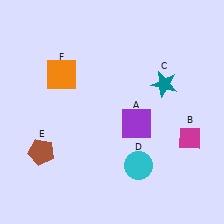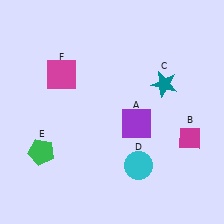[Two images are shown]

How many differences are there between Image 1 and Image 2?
There are 2 differences between the two images.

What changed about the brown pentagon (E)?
In Image 1, E is brown. In Image 2, it changed to green.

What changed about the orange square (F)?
In Image 1, F is orange. In Image 2, it changed to magenta.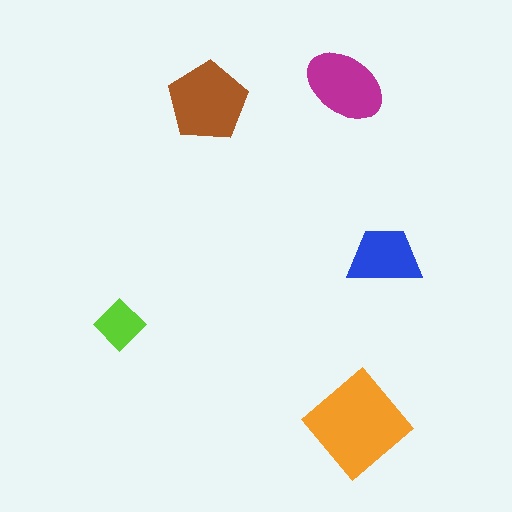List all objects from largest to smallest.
The orange diamond, the brown pentagon, the magenta ellipse, the blue trapezoid, the lime diamond.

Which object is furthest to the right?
The blue trapezoid is rightmost.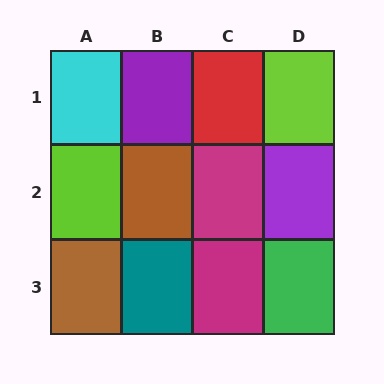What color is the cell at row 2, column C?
Magenta.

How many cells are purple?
2 cells are purple.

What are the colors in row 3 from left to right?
Brown, teal, magenta, green.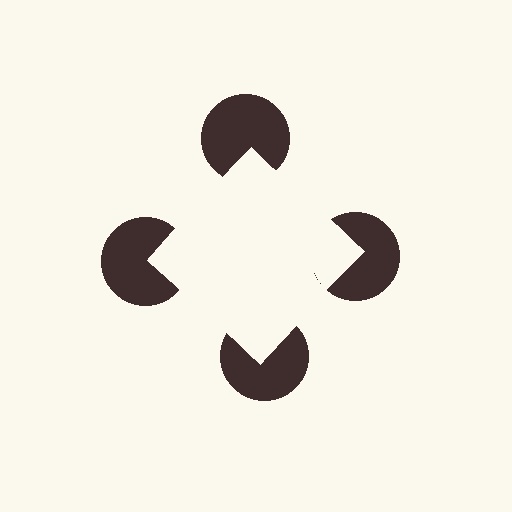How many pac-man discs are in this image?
There are 4 — one at each vertex of the illusory square.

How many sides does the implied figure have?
4 sides.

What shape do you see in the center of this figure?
An illusory square — its edges are inferred from the aligned wedge cuts in the pac-man discs, not physically drawn.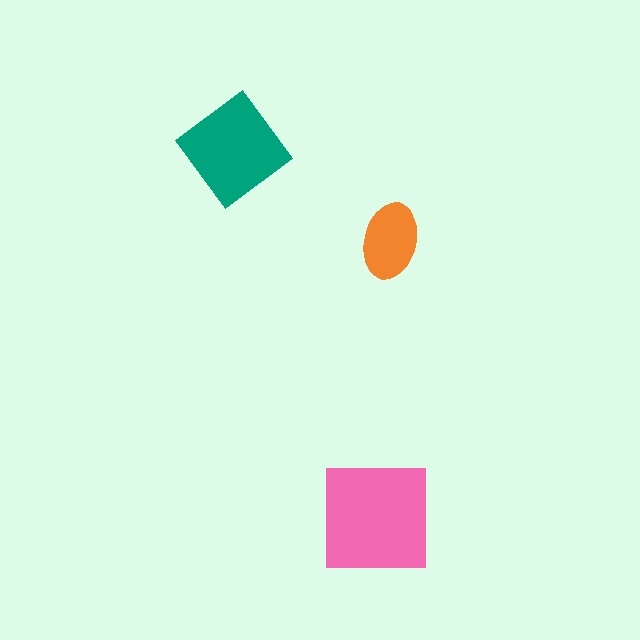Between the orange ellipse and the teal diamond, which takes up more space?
The teal diamond.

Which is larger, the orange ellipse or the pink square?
The pink square.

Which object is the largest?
The pink square.